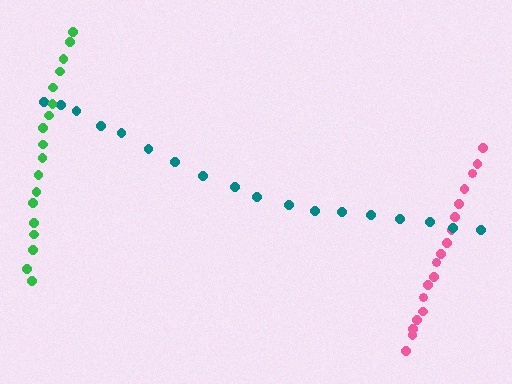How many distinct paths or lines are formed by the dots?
There are 3 distinct paths.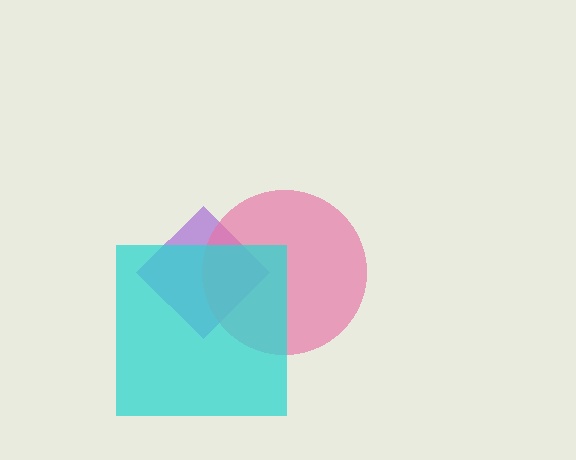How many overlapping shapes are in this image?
There are 3 overlapping shapes in the image.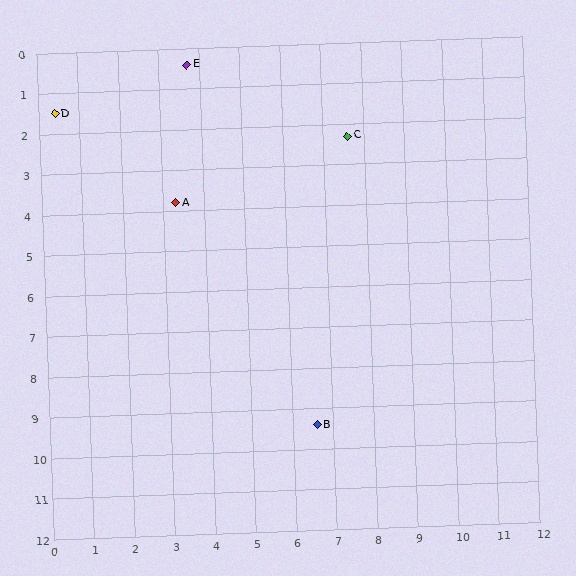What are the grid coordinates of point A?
Point A is at approximately (3.3, 3.8).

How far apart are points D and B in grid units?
Points D and B are about 10.0 grid units apart.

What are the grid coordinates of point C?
Point C is at approximately (7.6, 2.3).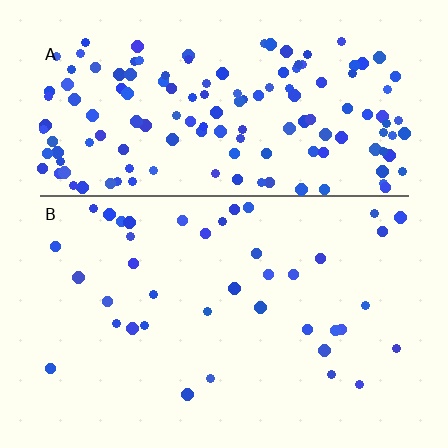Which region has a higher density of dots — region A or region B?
A (the top).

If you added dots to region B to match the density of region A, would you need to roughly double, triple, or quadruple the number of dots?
Approximately quadruple.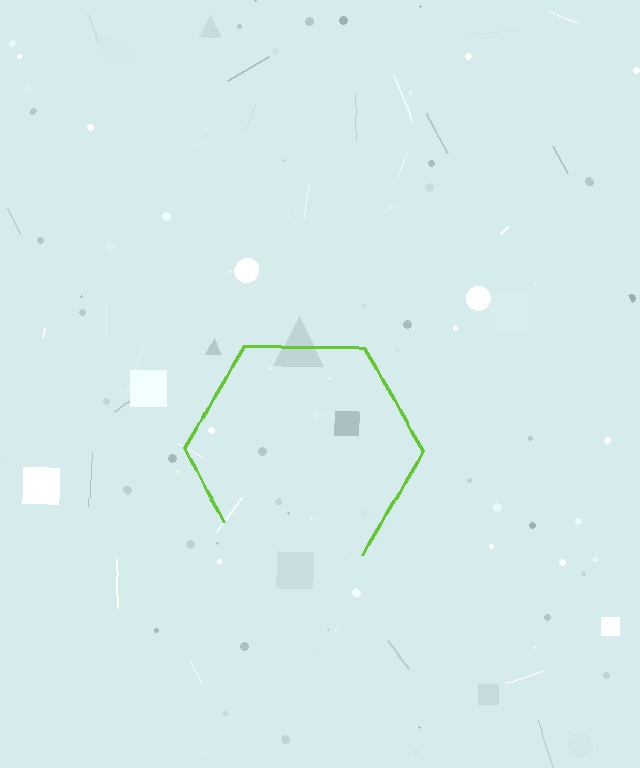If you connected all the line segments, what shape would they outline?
They would outline a hexagon.